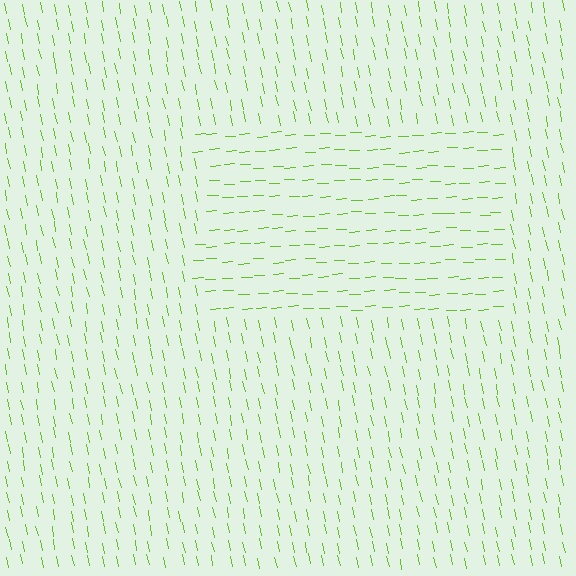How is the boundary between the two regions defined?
The boundary is defined purely by a change in line orientation (approximately 81 degrees difference). All lines are the same color and thickness.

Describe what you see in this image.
The image is filled with small lime line segments. A rectangle region in the image has lines oriented differently from the surrounding lines, creating a visible texture boundary.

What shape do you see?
I see a rectangle.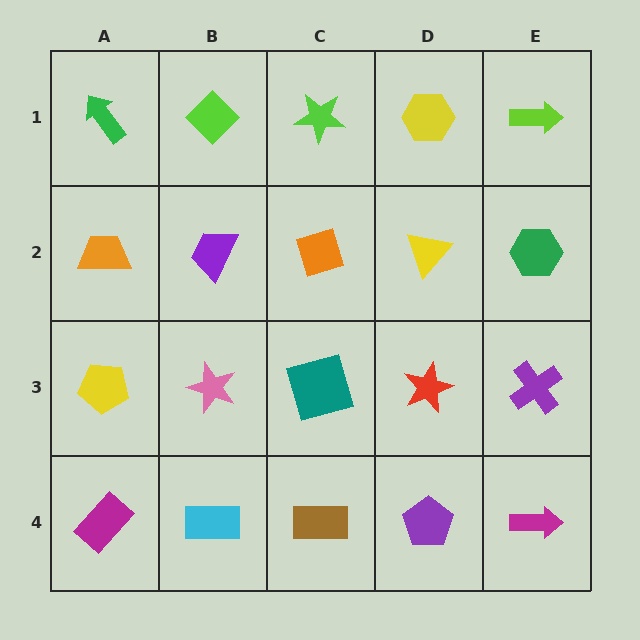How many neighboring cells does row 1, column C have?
3.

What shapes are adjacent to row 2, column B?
A lime diamond (row 1, column B), a pink star (row 3, column B), an orange trapezoid (row 2, column A), an orange diamond (row 2, column C).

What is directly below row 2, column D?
A red star.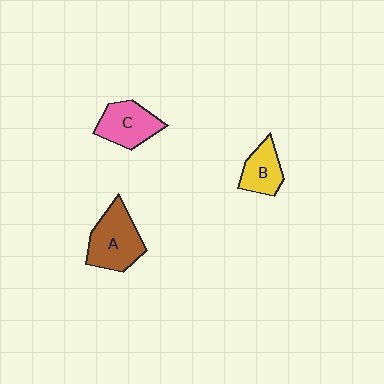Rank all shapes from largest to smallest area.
From largest to smallest: A (brown), C (pink), B (yellow).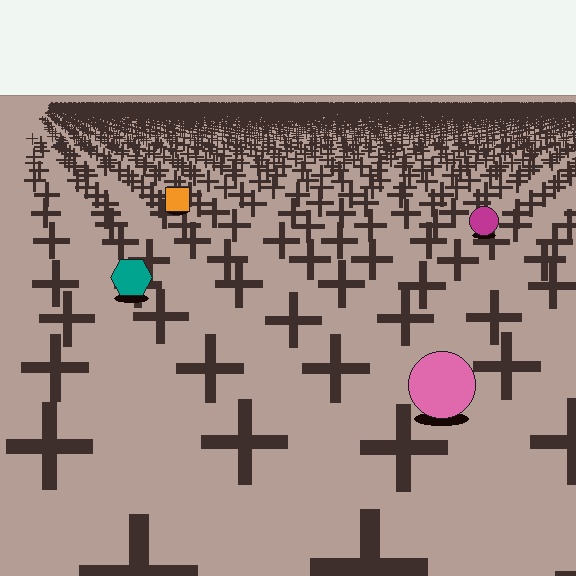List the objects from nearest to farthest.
From nearest to farthest: the pink circle, the teal hexagon, the magenta circle, the orange square.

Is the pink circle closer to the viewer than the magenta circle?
Yes. The pink circle is closer — you can tell from the texture gradient: the ground texture is coarser near it.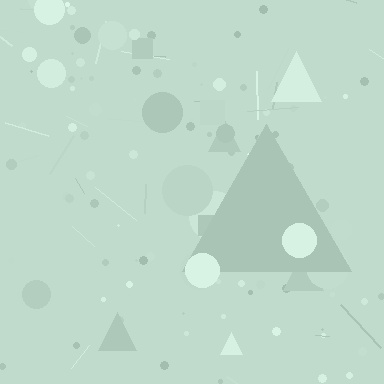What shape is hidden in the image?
A triangle is hidden in the image.